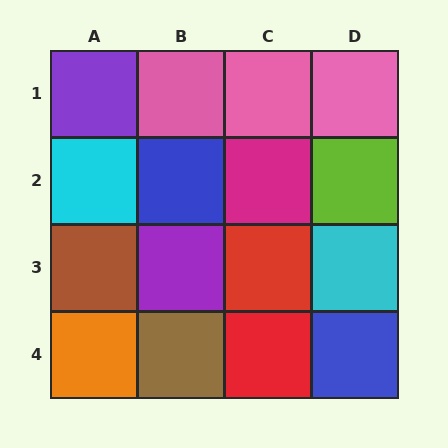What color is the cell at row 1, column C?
Pink.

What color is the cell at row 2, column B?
Blue.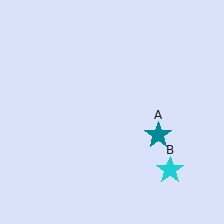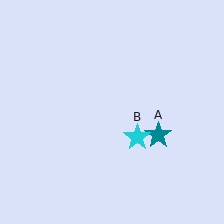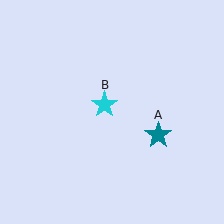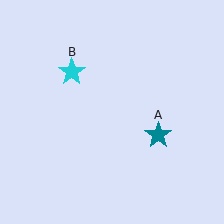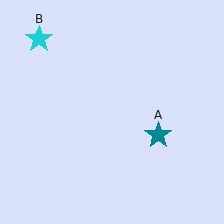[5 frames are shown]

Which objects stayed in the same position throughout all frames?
Teal star (object A) remained stationary.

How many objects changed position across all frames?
1 object changed position: cyan star (object B).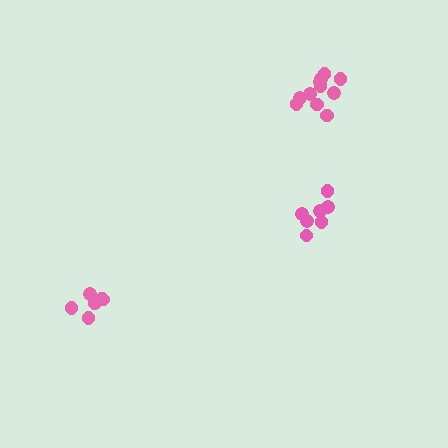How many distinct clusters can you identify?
There are 3 distinct clusters.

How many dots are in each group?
Group 1: 7 dots, Group 2: 11 dots, Group 3: 7 dots (25 total).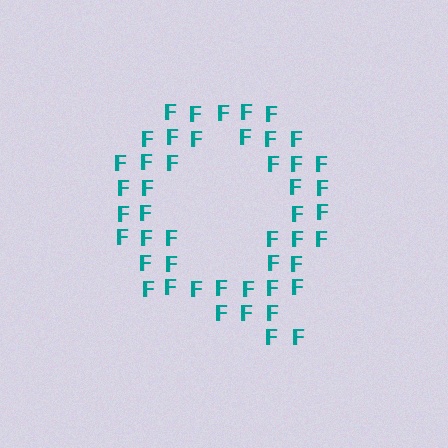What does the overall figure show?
The overall figure shows the letter Q.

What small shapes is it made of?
It is made of small letter F's.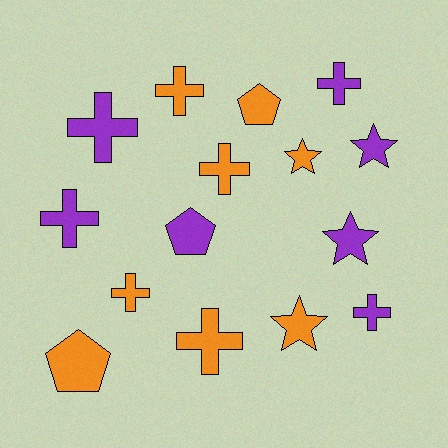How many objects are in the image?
There are 15 objects.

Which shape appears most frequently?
Cross, with 8 objects.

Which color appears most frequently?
Orange, with 8 objects.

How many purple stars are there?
There are 2 purple stars.